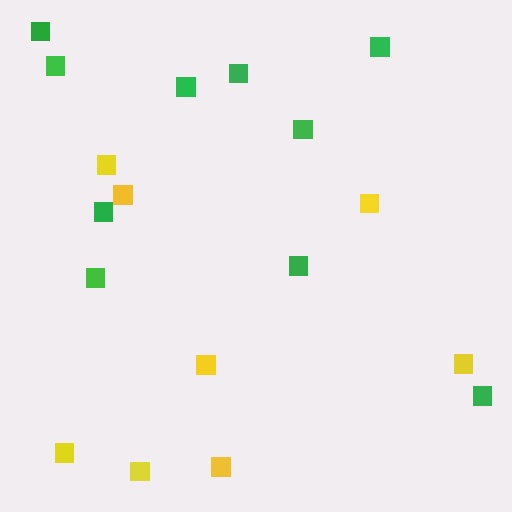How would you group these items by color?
There are 2 groups: one group of green squares (10) and one group of yellow squares (8).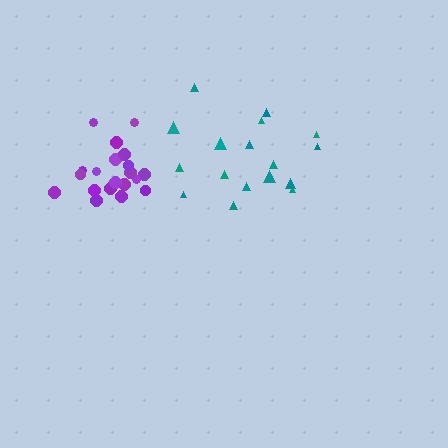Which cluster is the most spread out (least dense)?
Teal.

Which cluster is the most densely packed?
Purple.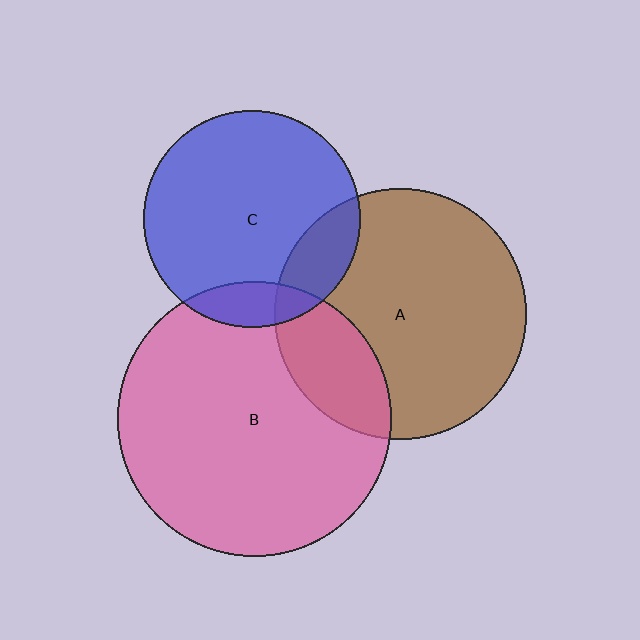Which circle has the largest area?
Circle B (pink).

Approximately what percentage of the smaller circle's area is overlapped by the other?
Approximately 15%.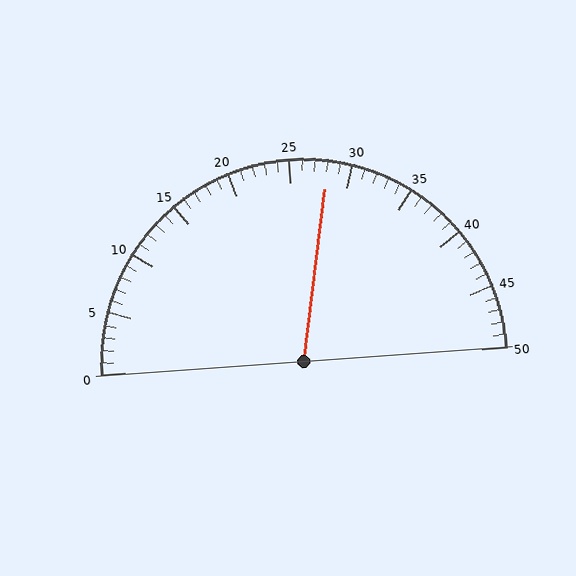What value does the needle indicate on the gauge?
The needle indicates approximately 28.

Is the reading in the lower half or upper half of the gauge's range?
The reading is in the upper half of the range (0 to 50).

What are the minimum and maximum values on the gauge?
The gauge ranges from 0 to 50.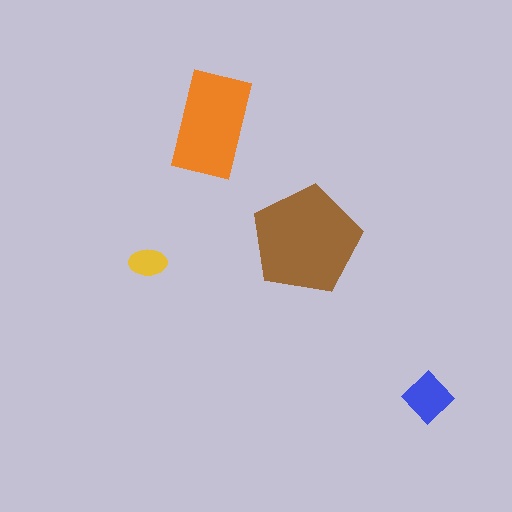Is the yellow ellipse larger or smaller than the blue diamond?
Smaller.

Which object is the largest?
The brown pentagon.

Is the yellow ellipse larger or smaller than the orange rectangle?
Smaller.